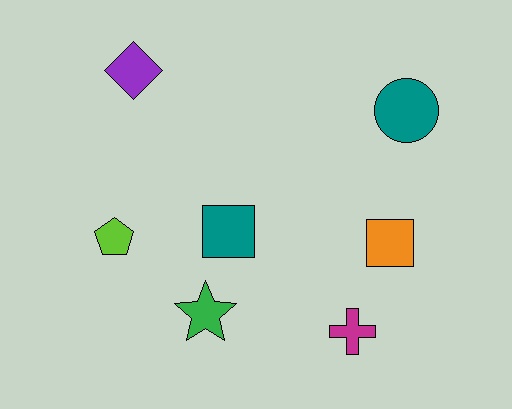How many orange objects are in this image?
There is 1 orange object.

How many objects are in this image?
There are 7 objects.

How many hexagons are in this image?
There are no hexagons.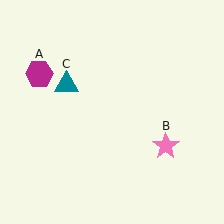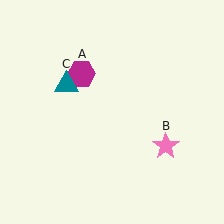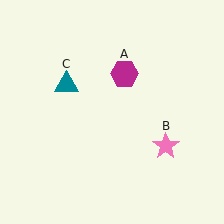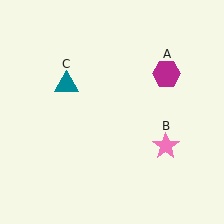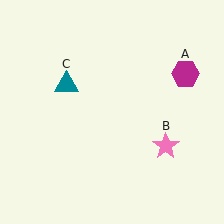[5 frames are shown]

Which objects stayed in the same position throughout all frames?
Pink star (object B) and teal triangle (object C) remained stationary.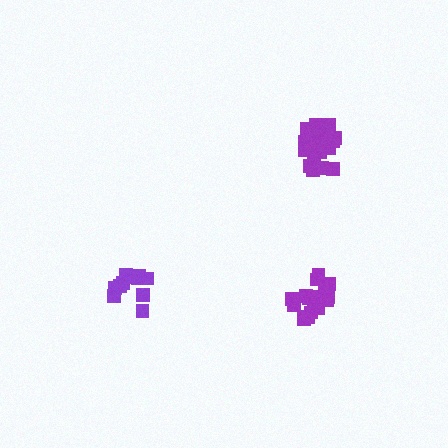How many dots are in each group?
Group 1: 17 dots, Group 2: 17 dots, Group 3: 12 dots (46 total).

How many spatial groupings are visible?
There are 3 spatial groupings.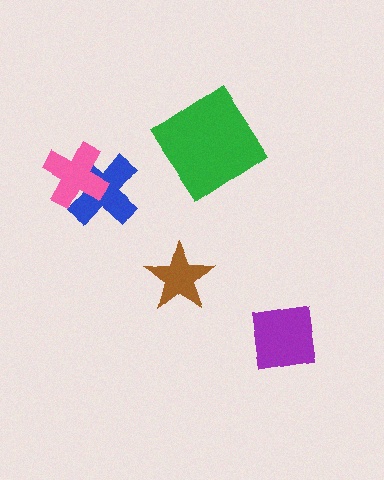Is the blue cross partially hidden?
Yes, it is partially covered by another shape.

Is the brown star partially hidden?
No, no other shape covers it.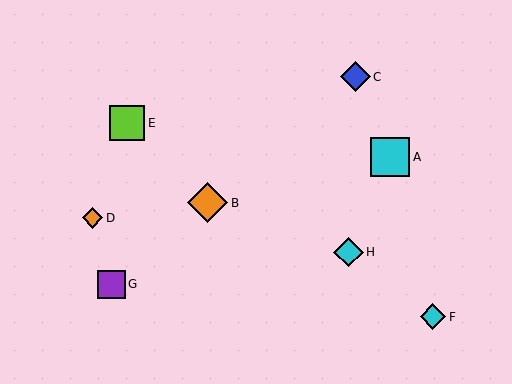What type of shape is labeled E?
Shape E is a lime square.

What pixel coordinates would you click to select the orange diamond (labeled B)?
Click at (208, 203) to select the orange diamond B.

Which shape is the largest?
The orange diamond (labeled B) is the largest.